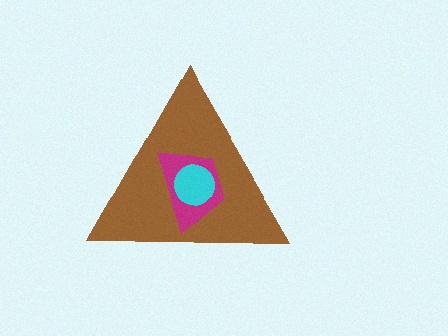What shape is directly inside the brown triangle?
The magenta trapezoid.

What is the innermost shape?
The cyan circle.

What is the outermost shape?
The brown triangle.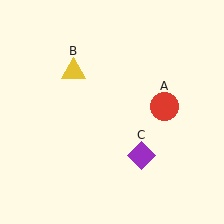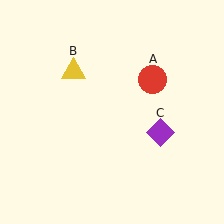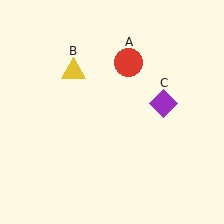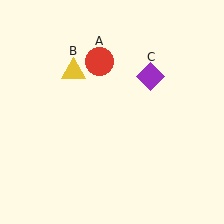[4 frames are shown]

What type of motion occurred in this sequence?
The red circle (object A), purple diamond (object C) rotated counterclockwise around the center of the scene.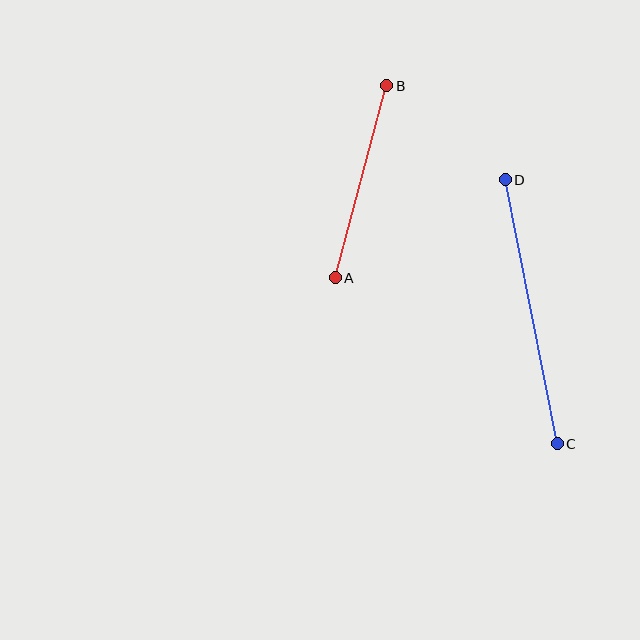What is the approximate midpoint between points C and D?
The midpoint is at approximately (531, 312) pixels.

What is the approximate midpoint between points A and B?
The midpoint is at approximately (361, 182) pixels.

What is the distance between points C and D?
The distance is approximately 269 pixels.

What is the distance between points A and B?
The distance is approximately 199 pixels.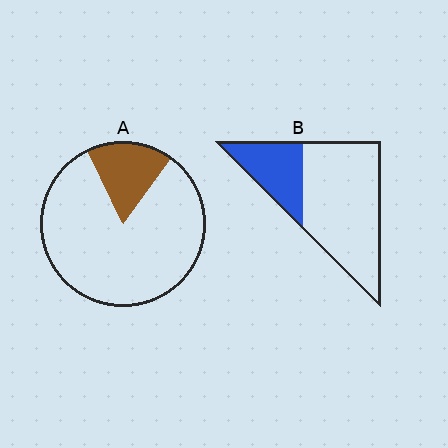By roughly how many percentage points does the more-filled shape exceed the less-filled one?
By roughly 10 percentage points (B over A).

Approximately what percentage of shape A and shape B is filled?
A is approximately 15% and B is approximately 30%.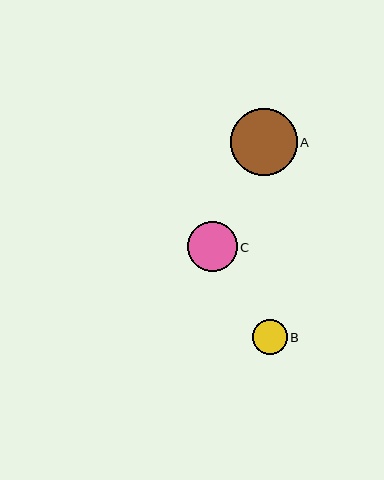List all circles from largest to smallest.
From largest to smallest: A, C, B.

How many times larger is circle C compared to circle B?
Circle C is approximately 1.4 times the size of circle B.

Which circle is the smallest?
Circle B is the smallest with a size of approximately 35 pixels.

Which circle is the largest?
Circle A is the largest with a size of approximately 67 pixels.